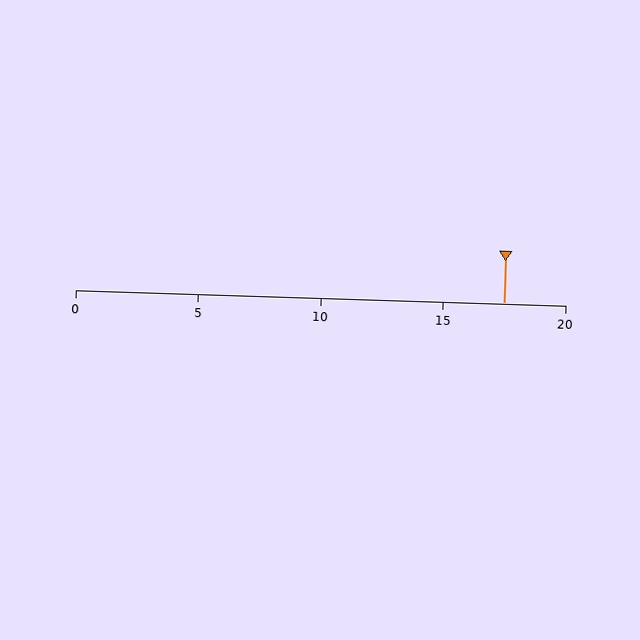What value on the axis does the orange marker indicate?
The marker indicates approximately 17.5.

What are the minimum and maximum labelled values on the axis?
The axis runs from 0 to 20.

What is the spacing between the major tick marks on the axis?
The major ticks are spaced 5 apart.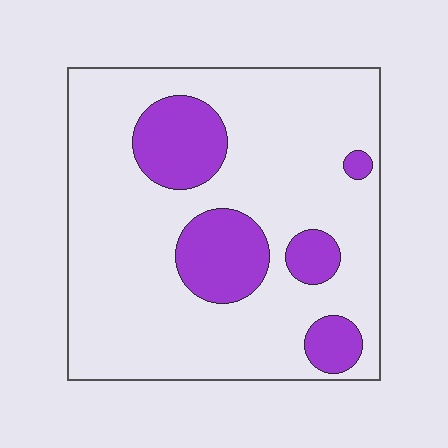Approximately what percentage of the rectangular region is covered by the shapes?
Approximately 20%.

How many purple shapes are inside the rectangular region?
5.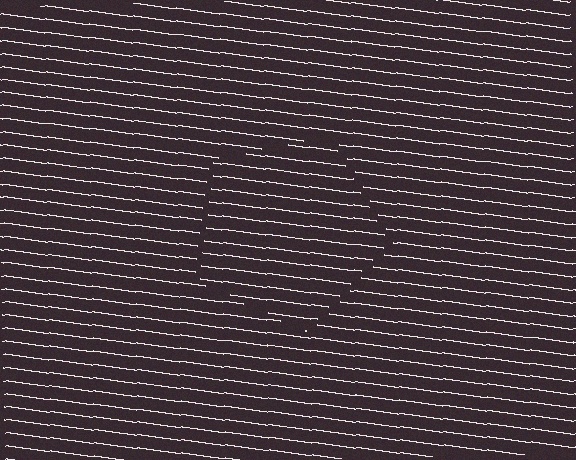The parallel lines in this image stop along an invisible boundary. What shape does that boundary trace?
An illusory pentagon. The interior of the shape contains the same grating, shifted by half a period — the contour is defined by the phase discontinuity where line-ends from the inner and outer gratings abut.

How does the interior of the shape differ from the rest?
The interior of the shape contains the same grating, shifted by half a period — the contour is defined by the phase discontinuity where line-ends from the inner and outer gratings abut.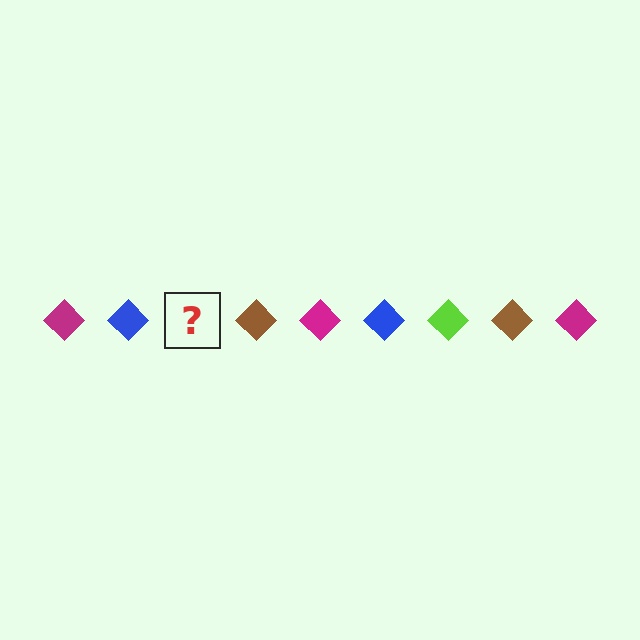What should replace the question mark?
The question mark should be replaced with a lime diamond.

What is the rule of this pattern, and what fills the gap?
The rule is that the pattern cycles through magenta, blue, lime, brown diamonds. The gap should be filled with a lime diamond.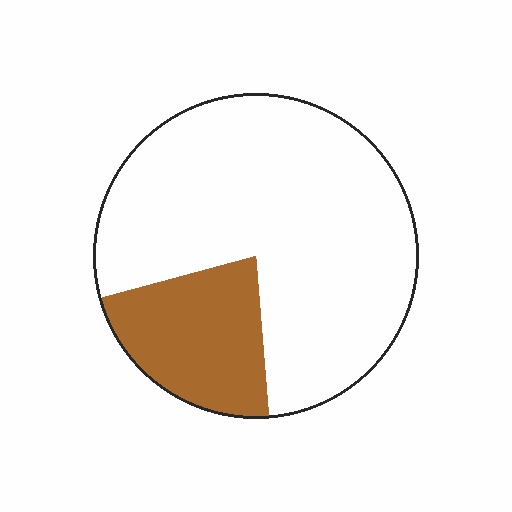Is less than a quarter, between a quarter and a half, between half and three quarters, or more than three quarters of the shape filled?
Less than a quarter.